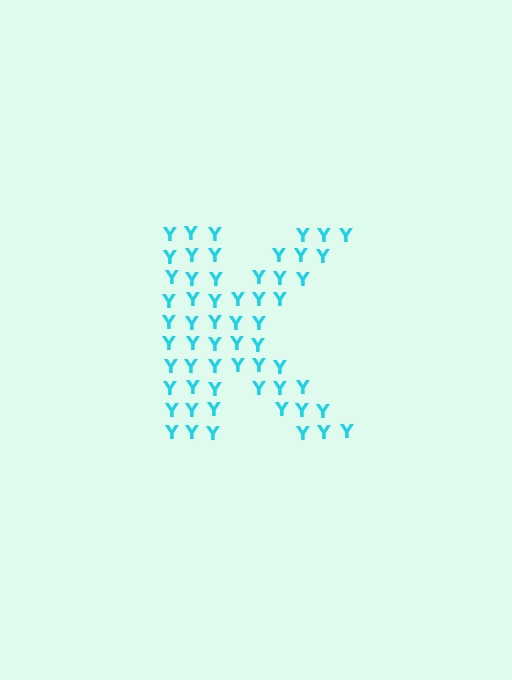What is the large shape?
The large shape is the letter K.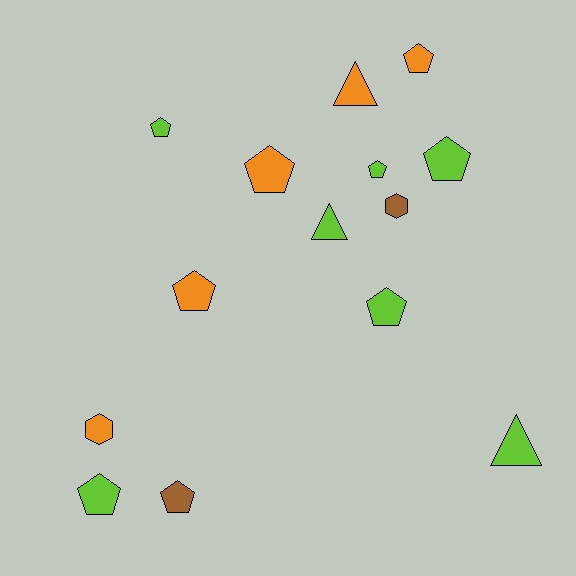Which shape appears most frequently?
Pentagon, with 9 objects.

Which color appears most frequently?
Lime, with 7 objects.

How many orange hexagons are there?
There is 1 orange hexagon.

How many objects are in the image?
There are 14 objects.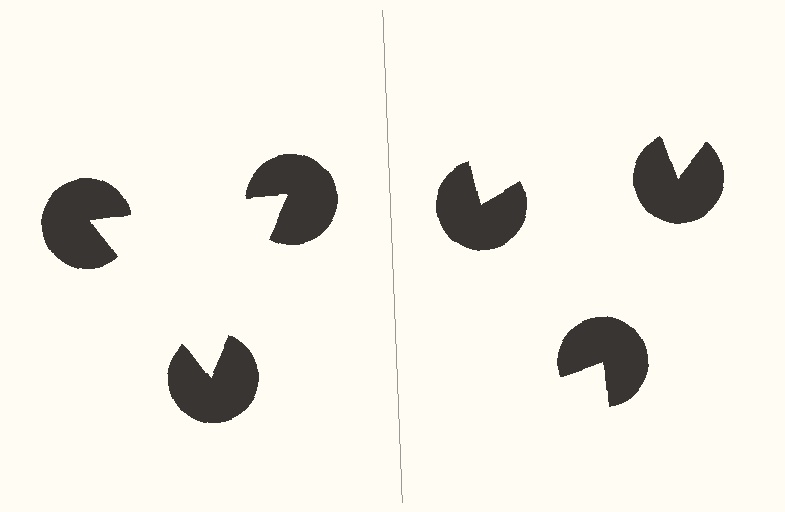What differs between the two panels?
The pac-man discs are positioned identically on both sides; only the wedge orientations differ. On the left they align to a triangle; on the right they are misaligned.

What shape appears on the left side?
An illusory triangle.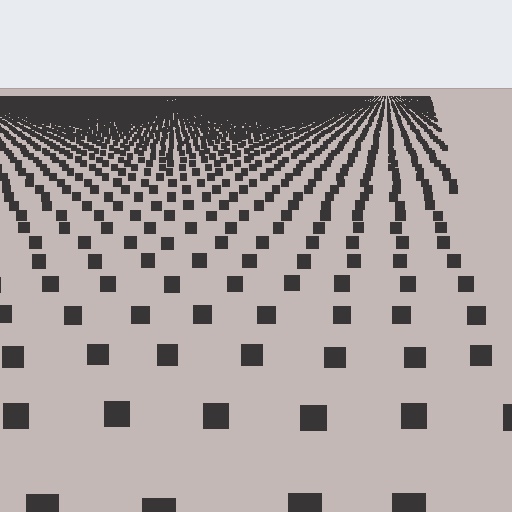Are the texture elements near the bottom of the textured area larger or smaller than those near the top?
Larger. Near the bottom, elements are closer to the viewer and appear at a bigger on-screen size.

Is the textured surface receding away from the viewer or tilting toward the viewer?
The surface is receding away from the viewer. Texture elements get smaller and denser toward the top.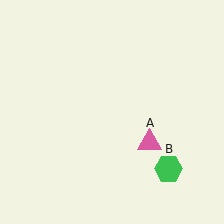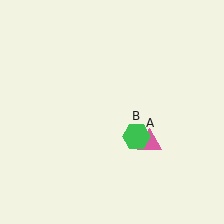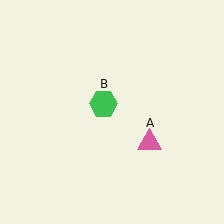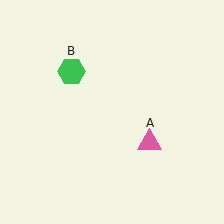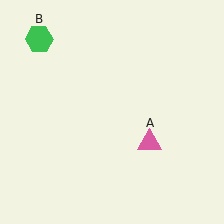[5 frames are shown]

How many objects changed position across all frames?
1 object changed position: green hexagon (object B).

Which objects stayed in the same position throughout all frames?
Pink triangle (object A) remained stationary.